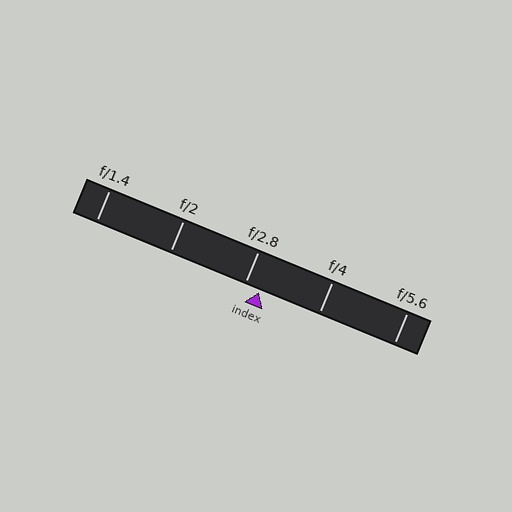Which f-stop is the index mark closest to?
The index mark is closest to f/2.8.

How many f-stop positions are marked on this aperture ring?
There are 5 f-stop positions marked.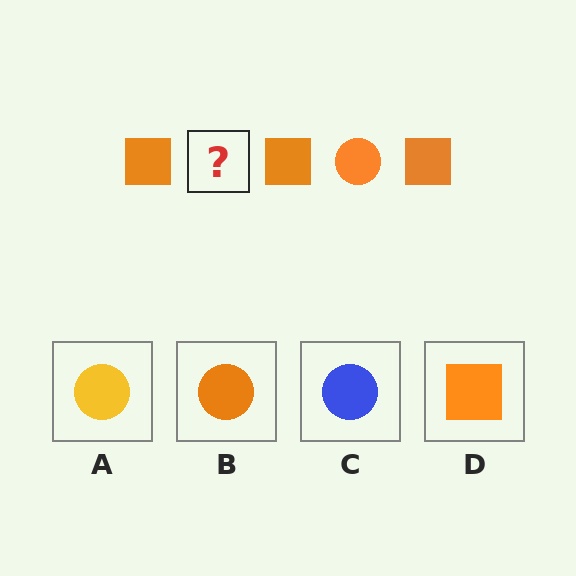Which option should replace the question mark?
Option B.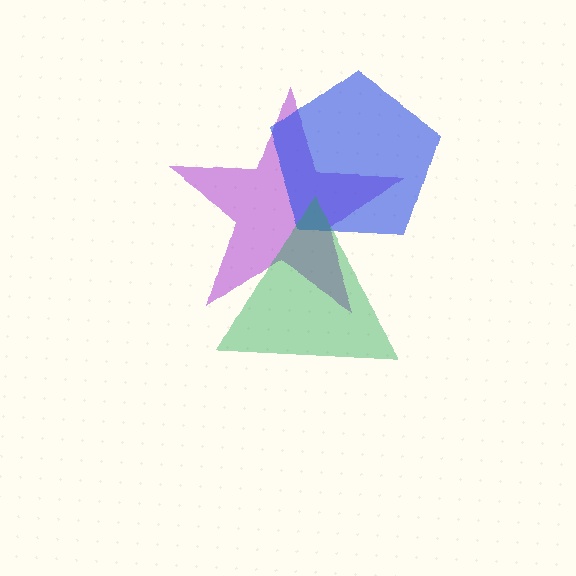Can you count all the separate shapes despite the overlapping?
Yes, there are 3 separate shapes.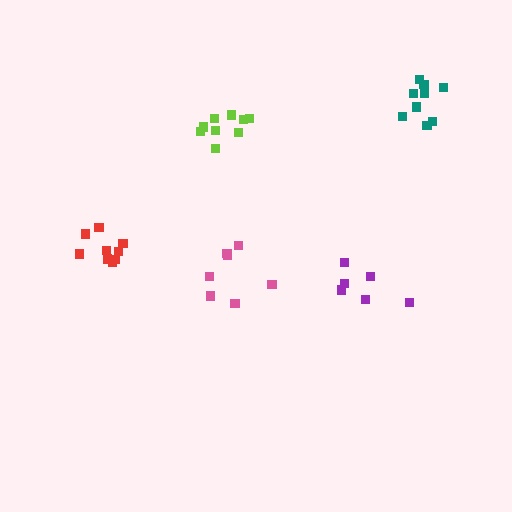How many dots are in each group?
Group 1: 6 dots, Group 2: 9 dots, Group 3: 9 dots, Group 4: 9 dots, Group 5: 7 dots (40 total).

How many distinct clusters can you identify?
There are 5 distinct clusters.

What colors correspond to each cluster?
The clusters are colored: purple, teal, lime, red, pink.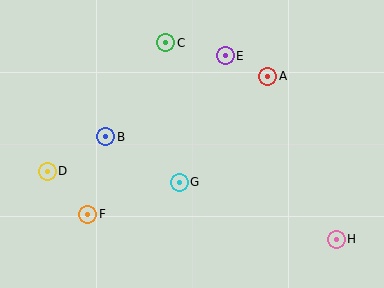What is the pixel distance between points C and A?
The distance between C and A is 107 pixels.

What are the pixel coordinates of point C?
Point C is at (166, 43).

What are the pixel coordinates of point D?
Point D is at (47, 171).